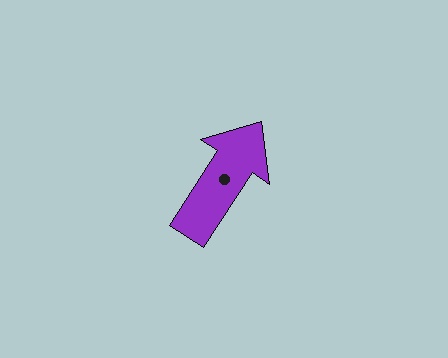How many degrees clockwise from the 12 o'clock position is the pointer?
Approximately 33 degrees.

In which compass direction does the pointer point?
Northeast.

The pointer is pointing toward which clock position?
Roughly 1 o'clock.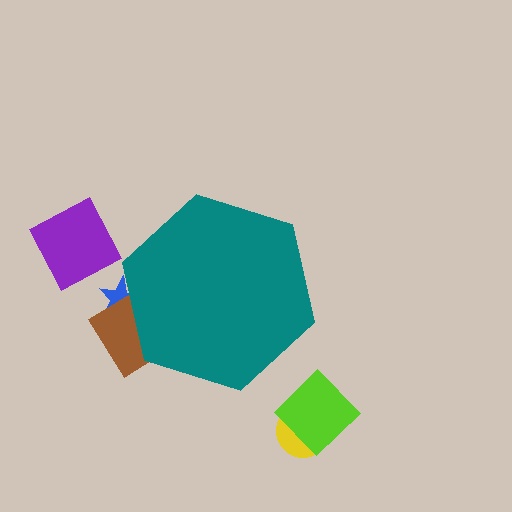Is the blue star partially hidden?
Yes, the blue star is partially hidden behind the teal hexagon.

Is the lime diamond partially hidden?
No, the lime diamond is fully visible.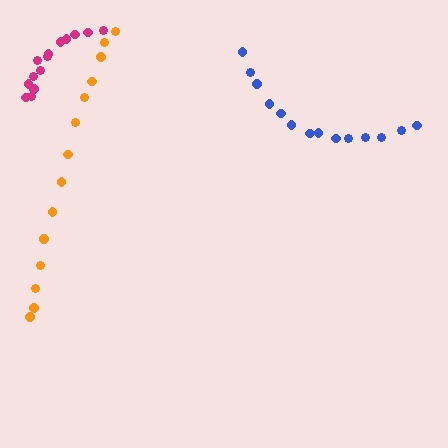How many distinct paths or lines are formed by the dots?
There are 3 distinct paths.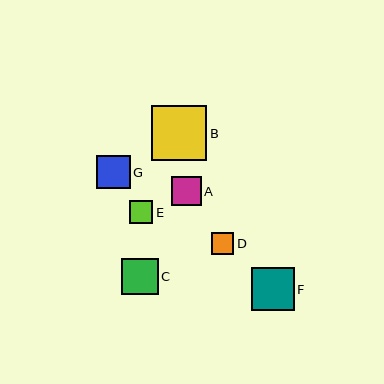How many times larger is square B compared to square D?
Square B is approximately 2.5 times the size of square D.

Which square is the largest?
Square B is the largest with a size of approximately 56 pixels.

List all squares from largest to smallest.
From largest to smallest: B, F, C, G, A, E, D.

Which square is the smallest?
Square D is the smallest with a size of approximately 22 pixels.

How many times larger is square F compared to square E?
Square F is approximately 1.9 times the size of square E.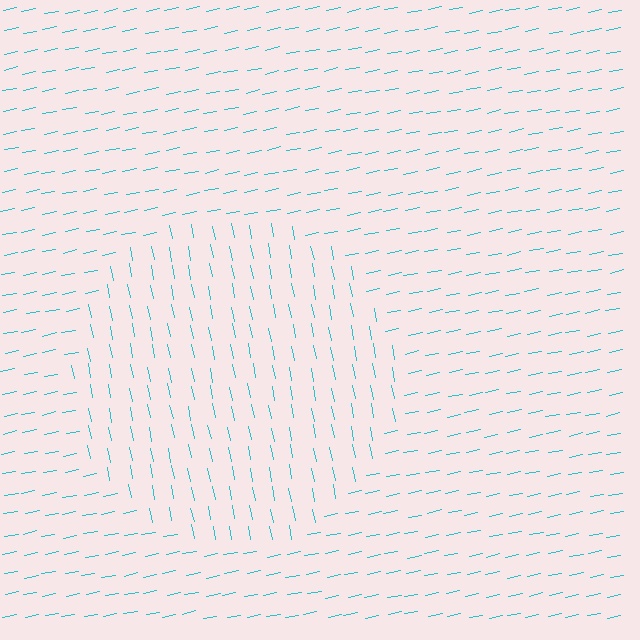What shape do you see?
I see a circle.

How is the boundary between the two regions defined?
The boundary is defined purely by a change in line orientation (approximately 90 degrees difference). All lines are the same color and thickness.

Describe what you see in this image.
The image is filled with small cyan line segments. A circle region in the image has lines oriented differently from the surrounding lines, creating a visible texture boundary.